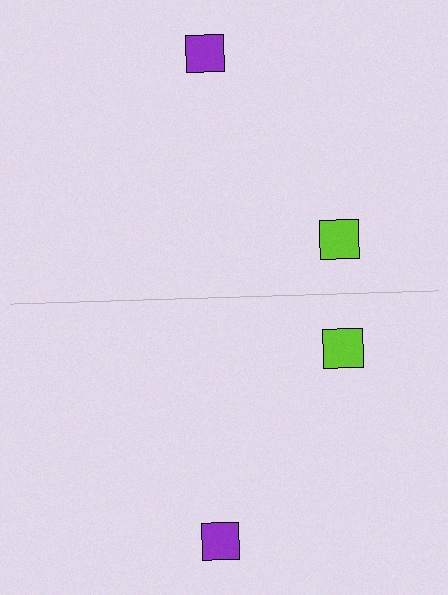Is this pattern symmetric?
Yes, this pattern has bilateral (reflection) symmetry.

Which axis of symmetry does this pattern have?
The pattern has a horizontal axis of symmetry running through the center of the image.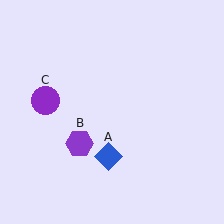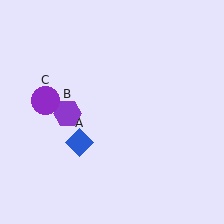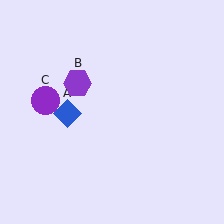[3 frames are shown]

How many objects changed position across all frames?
2 objects changed position: blue diamond (object A), purple hexagon (object B).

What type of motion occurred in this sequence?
The blue diamond (object A), purple hexagon (object B) rotated clockwise around the center of the scene.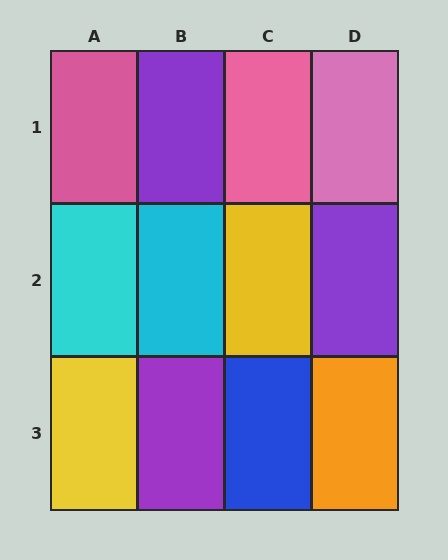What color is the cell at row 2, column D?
Purple.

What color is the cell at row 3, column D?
Orange.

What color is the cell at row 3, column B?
Purple.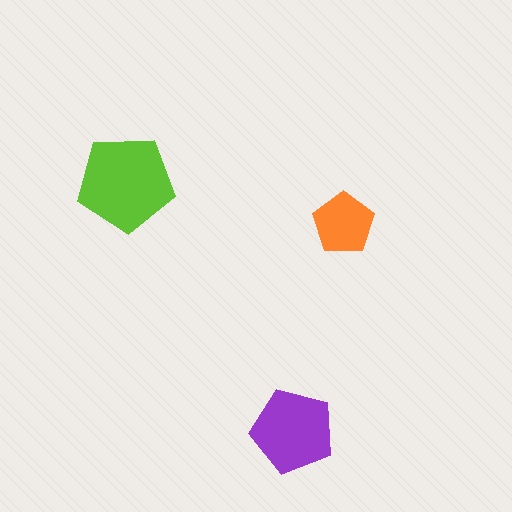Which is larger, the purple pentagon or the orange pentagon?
The purple one.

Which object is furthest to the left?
The lime pentagon is leftmost.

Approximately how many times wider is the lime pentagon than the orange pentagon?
About 1.5 times wider.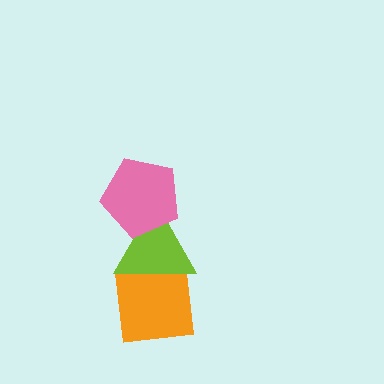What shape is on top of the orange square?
The lime triangle is on top of the orange square.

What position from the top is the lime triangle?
The lime triangle is 2nd from the top.